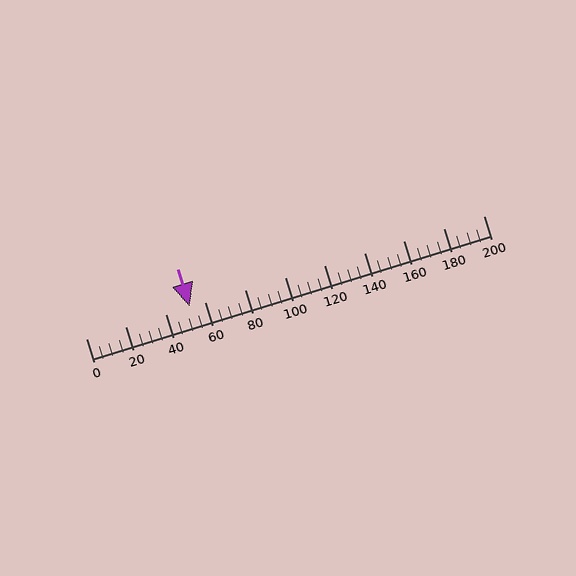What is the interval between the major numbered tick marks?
The major tick marks are spaced 20 units apart.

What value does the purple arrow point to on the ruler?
The purple arrow points to approximately 52.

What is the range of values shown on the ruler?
The ruler shows values from 0 to 200.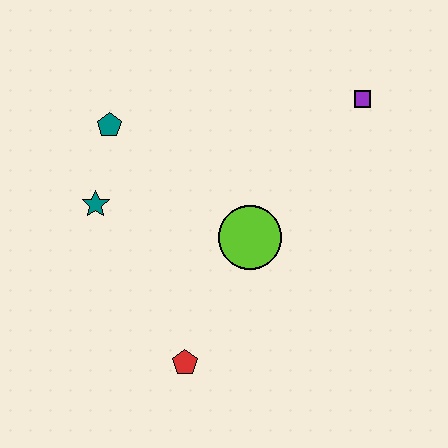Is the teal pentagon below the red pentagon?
No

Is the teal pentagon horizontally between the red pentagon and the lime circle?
No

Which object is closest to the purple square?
The lime circle is closest to the purple square.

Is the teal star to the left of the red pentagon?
Yes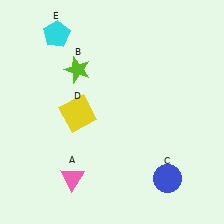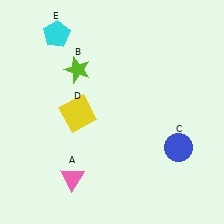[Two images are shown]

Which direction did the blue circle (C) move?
The blue circle (C) moved up.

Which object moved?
The blue circle (C) moved up.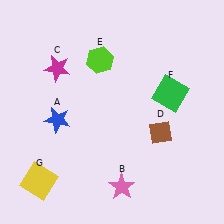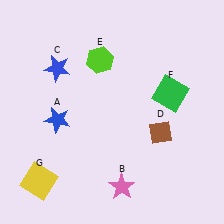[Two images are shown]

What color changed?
The star (C) changed from magenta in Image 1 to blue in Image 2.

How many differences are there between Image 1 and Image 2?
There is 1 difference between the two images.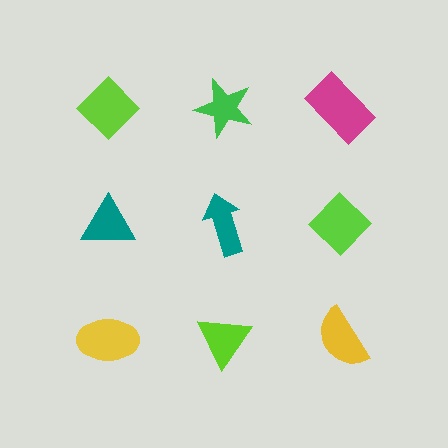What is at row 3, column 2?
A lime triangle.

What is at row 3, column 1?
A yellow ellipse.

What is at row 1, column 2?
A green star.